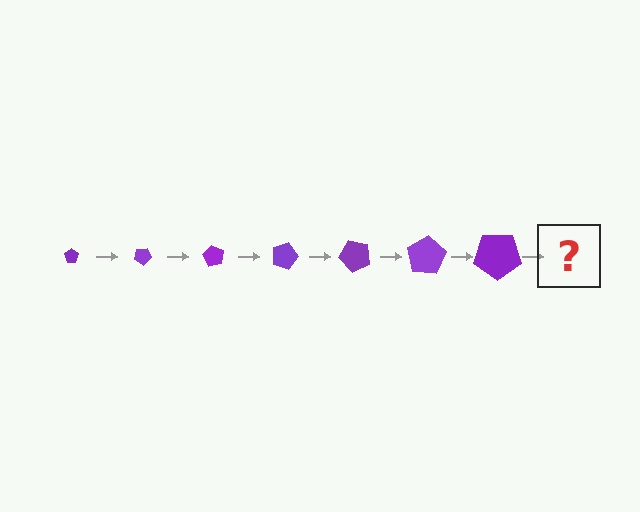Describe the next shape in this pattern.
It should be a pentagon, larger than the previous one and rotated 210 degrees from the start.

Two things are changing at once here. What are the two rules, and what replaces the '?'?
The two rules are that the pentagon grows larger each step and it rotates 30 degrees each step. The '?' should be a pentagon, larger than the previous one and rotated 210 degrees from the start.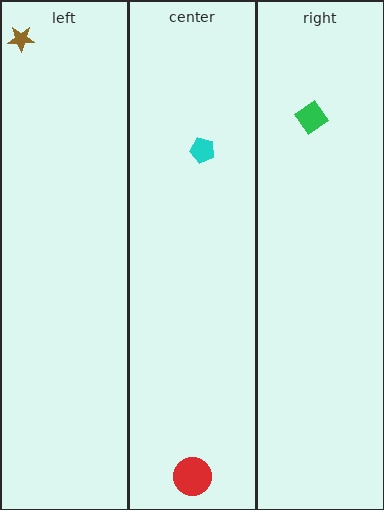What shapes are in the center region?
The cyan pentagon, the red circle.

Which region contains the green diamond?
The right region.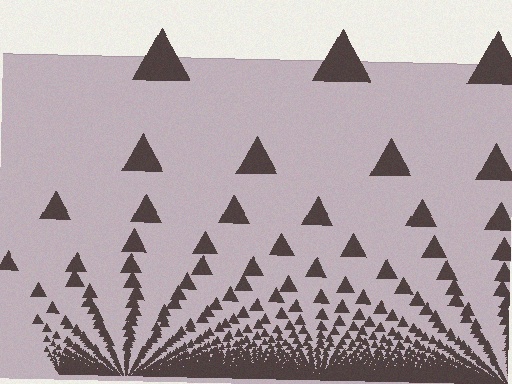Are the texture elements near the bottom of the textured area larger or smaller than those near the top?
Smaller. The gradient is inverted — elements near the bottom are smaller and denser.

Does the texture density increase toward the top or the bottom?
Density increases toward the bottom.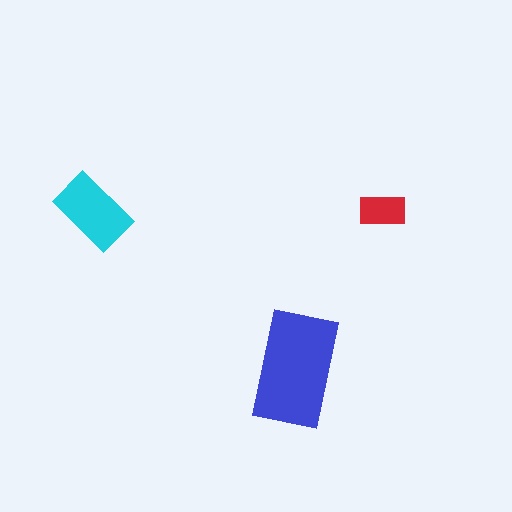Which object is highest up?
The red rectangle is topmost.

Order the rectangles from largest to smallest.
the blue one, the cyan one, the red one.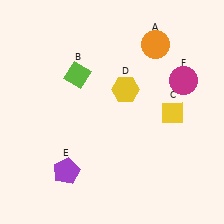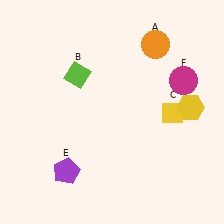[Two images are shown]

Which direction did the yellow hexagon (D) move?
The yellow hexagon (D) moved right.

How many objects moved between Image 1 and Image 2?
1 object moved between the two images.